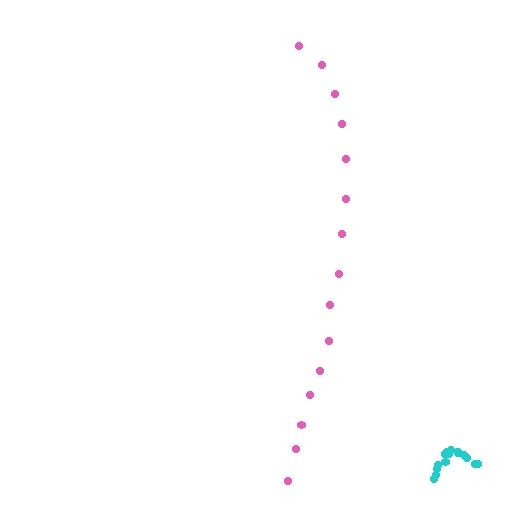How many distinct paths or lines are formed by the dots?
There are 2 distinct paths.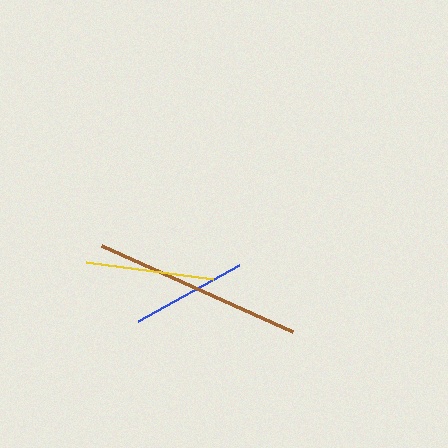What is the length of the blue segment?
The blue segment is approximately 116 pixels long.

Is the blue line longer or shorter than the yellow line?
The yellow line is longer than the blue line.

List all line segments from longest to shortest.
From longest to shortest: brown, yellow, blue.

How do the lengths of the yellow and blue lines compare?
The yellow and blue lines are approximately the same length.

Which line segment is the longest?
The brown line is the longest at approximately 210 pixels.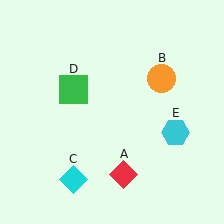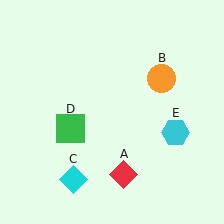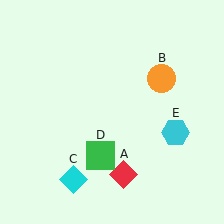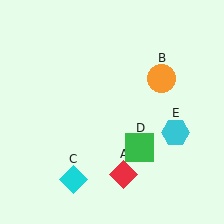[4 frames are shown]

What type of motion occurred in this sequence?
The green square (object D) rotated counterclockwise around the center of the scene.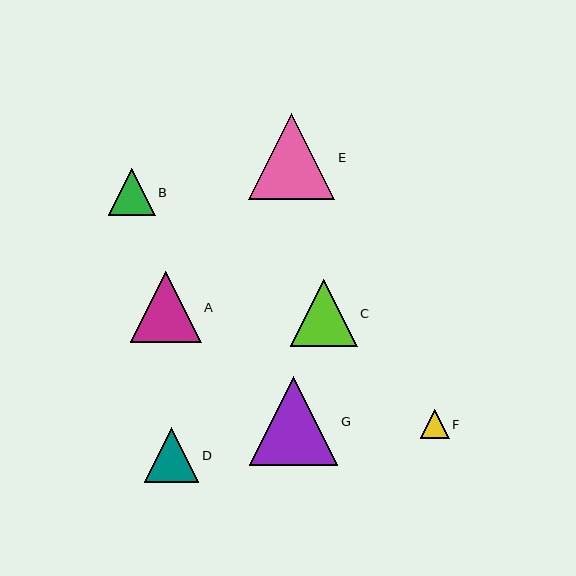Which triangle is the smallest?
Triangle F is the smallest with a size of approximately 29 pixels.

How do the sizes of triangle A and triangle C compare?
Triangle A and triangle C are approximately the same size.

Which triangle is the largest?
Triangle G is the largest with a size of approximately 88 pixels.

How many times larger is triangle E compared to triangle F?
Triangle E is approximately 2.9 times the size of triangle F.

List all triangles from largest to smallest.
From largest to smallest: G, E, A, C, D, B, F.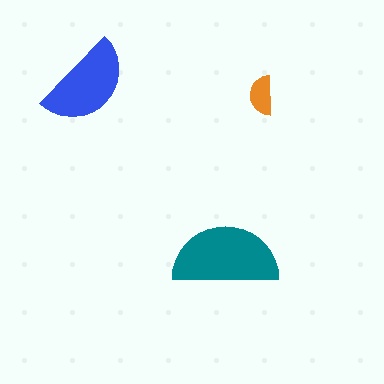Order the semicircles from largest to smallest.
the teal one, the blue one, the orange one.